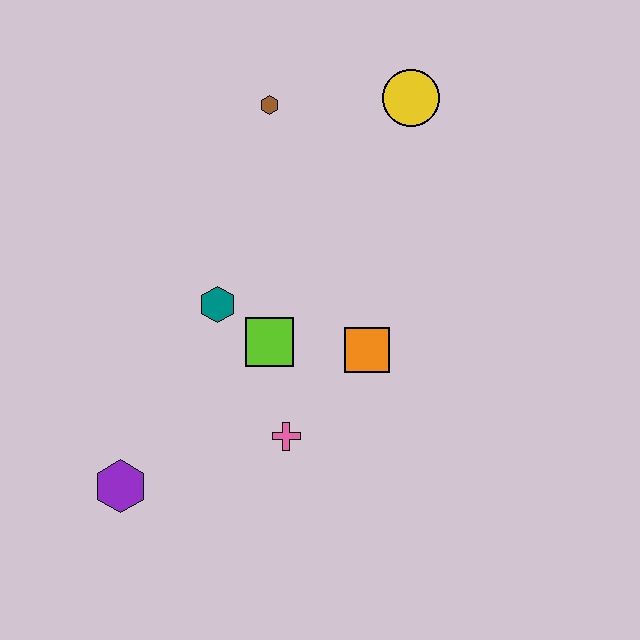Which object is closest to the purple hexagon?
The pink cross is closest to the purple hexagon.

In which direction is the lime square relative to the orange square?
The lime square is to the left of the orange square.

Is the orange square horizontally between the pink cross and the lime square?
No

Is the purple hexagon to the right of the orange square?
No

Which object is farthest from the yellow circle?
The purple hexagon is farthest from the yellow circle.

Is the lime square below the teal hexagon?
Yes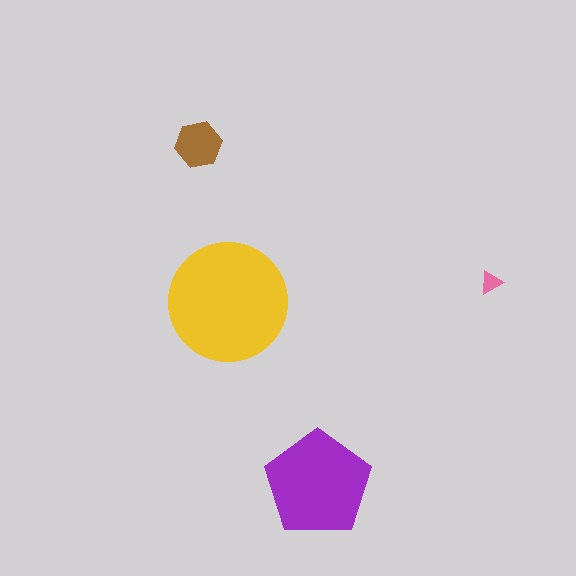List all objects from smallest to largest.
The pink triangle, the brown hexagon, the purple pentagon, the yellow circle.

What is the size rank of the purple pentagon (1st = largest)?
2nd.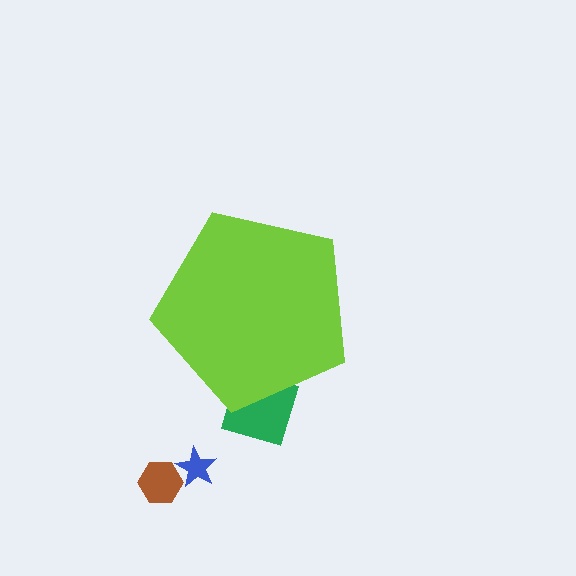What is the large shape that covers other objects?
A lime pentagon.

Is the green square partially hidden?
Yes, the green square is partially hidden behind the lime pentagon.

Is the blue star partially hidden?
No, the blue star is fully visible.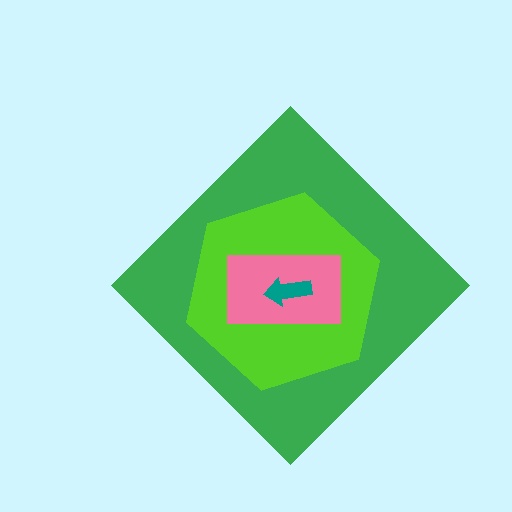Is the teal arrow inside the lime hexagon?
Yes.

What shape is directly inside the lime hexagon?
The pink rectangle.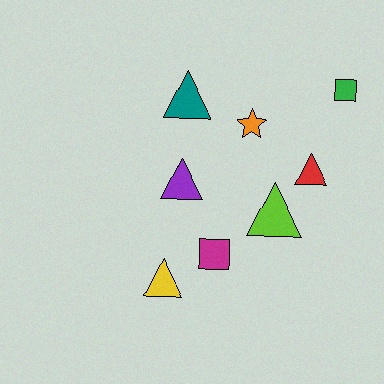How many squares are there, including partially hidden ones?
There are 2 squares.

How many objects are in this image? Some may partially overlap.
There are 8 objects.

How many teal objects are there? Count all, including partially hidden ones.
There is 1 teal object.